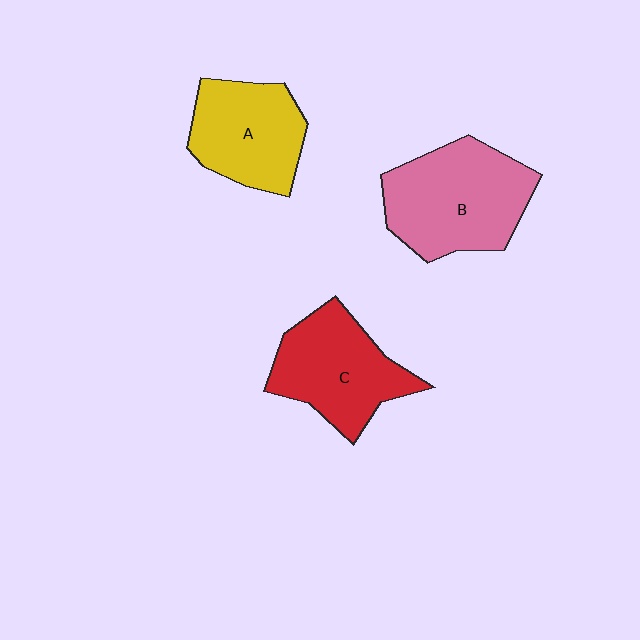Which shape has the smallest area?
Shape A (yellow).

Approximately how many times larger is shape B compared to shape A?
Approximately 1.3 times.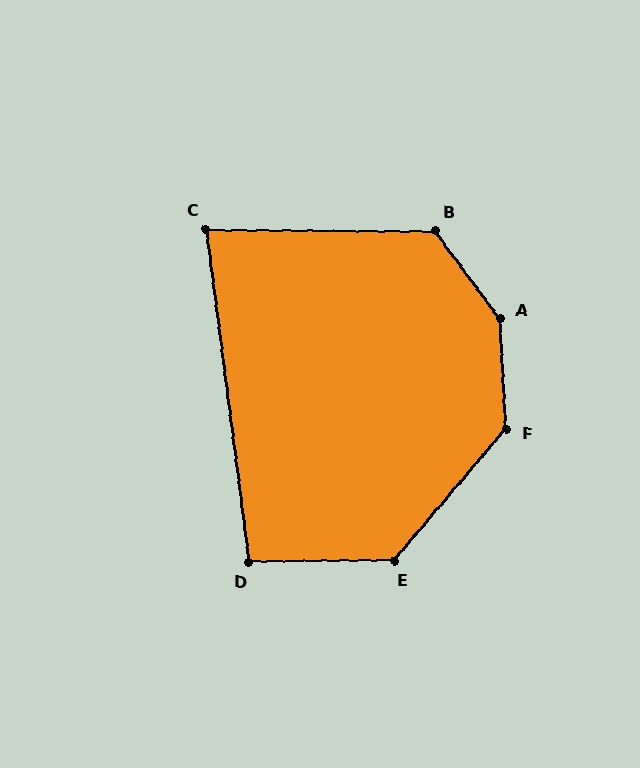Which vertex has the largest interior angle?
A, at approximately 147 degrees.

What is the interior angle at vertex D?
Approximately 97 degrees (obtuse).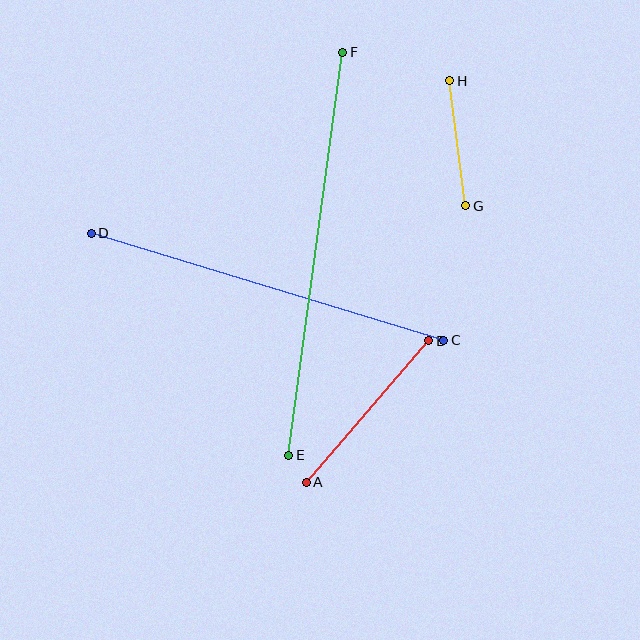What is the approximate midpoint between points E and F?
The midpoint is at approximately (316, 254) pixels.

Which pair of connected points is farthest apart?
Points E and F are farthest apart.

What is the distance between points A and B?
The distance is approximately 188 pixels.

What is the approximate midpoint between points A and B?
The midpoint is at approximately (367, 411) pixels.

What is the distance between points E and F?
The distance is approximately 407 pixels.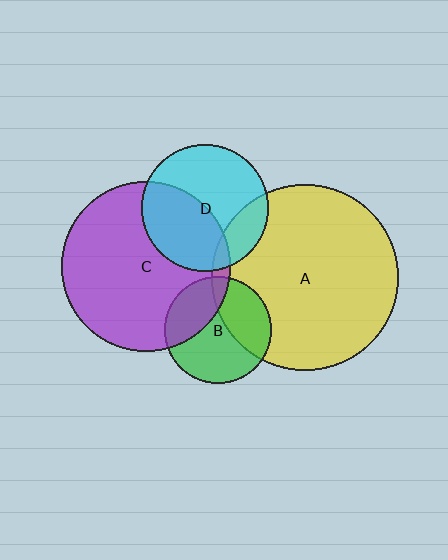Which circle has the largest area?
Circle A (yellow).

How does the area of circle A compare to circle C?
Approximately 1.2 times.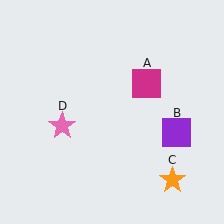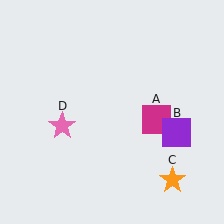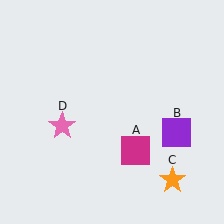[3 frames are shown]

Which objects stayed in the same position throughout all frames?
Purple square (object B) and orange star (object C) and pink star (object D) remained stationary.